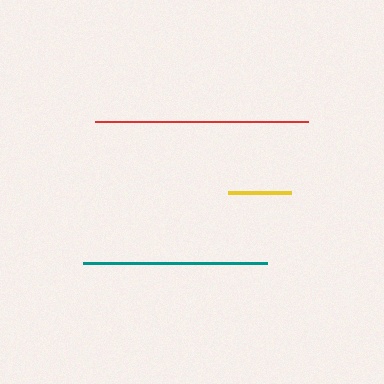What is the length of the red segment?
The red segment is approximately 213 pixels long.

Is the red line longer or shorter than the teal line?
The red line is longer than the teal line.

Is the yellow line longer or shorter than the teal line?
The teal line is longer than the yellow line.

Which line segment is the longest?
The red line is the longest at approximately 213 pixels.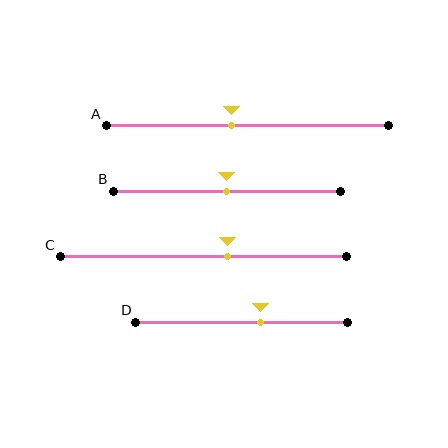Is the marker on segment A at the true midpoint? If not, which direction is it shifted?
No, the marker on segment A is shifted to the left by about 6% of the segment length.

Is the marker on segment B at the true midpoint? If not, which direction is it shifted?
Yes, the marker on segment B is at the true midpoint.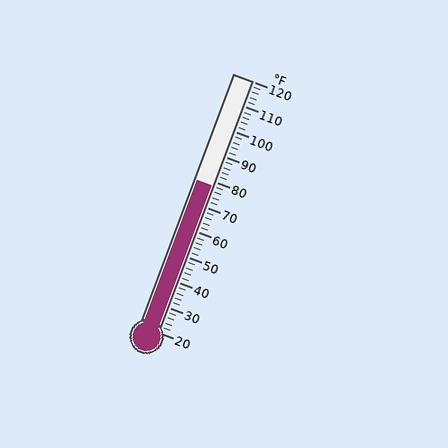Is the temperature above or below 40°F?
The temperature is above 40°F.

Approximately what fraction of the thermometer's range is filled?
The thermometer is filled to approximately 60% of its range.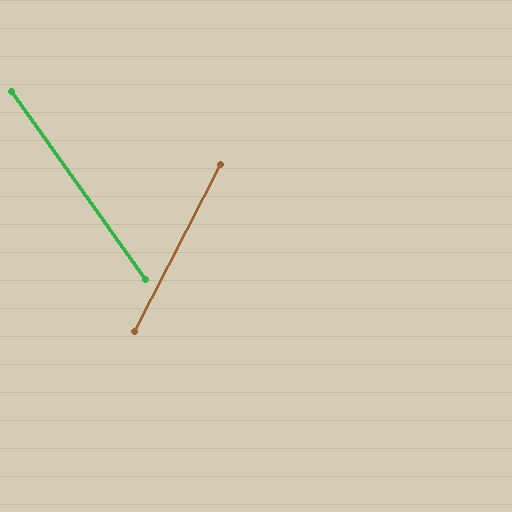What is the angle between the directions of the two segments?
Approximately 63 degrees.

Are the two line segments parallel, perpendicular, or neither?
Neither parallel nor perpendicular — they differ by about 63°.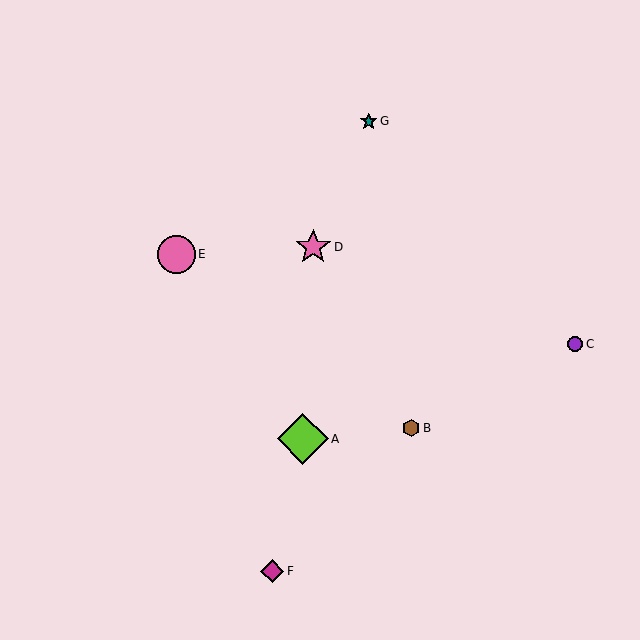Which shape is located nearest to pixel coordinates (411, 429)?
The brown hexagon (labeled B) at (411, 428) is nearest to that location.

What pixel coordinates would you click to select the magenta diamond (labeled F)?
Click at (272, 571) to select the magenta diamond F.